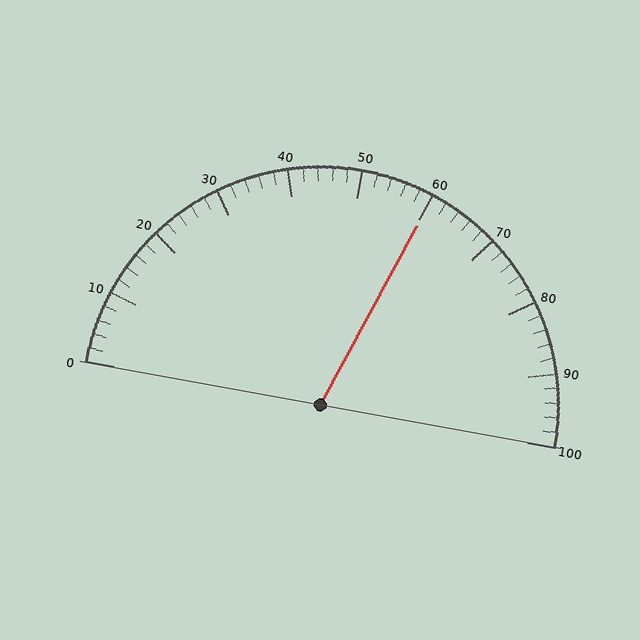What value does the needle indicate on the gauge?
The needle indicates approximately 60.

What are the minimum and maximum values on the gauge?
The gauge ranges from 0 to 100.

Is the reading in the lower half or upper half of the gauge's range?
The reading is in the upper half of the range (0 to 100).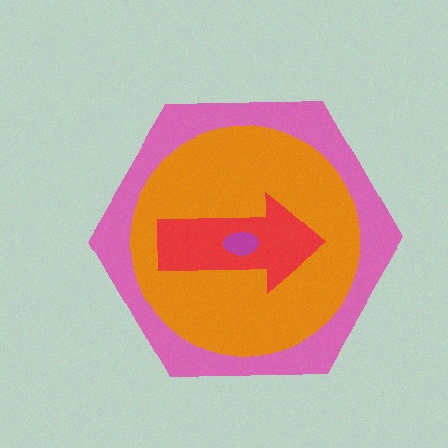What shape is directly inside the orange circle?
The red arrow.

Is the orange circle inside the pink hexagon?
Yes.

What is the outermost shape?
The pink hexagon.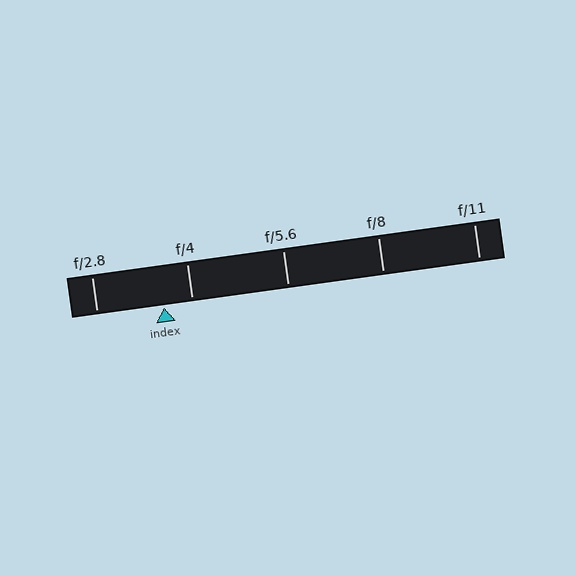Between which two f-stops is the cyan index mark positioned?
The index mark is between f/2.8 and f/4.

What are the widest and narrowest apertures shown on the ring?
The widest aperture shown is f/2.8 and the narrowest is f/11.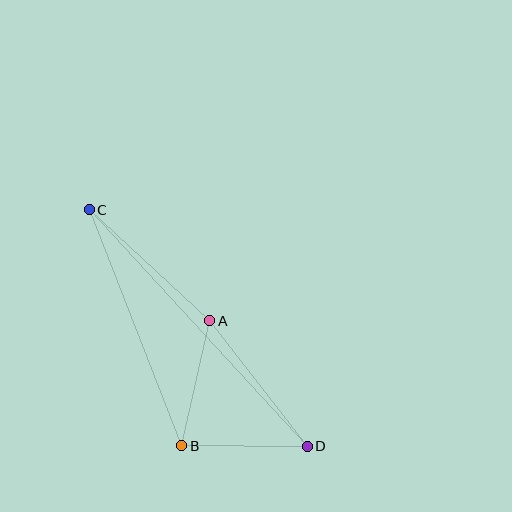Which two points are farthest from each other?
Points C and D are farthest from each other.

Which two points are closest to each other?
Points B and D are closest to each other.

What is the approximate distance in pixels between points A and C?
The distance between A and C is approximately 164 pixels.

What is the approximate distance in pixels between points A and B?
The distance between A and B is approximately 128 pixels.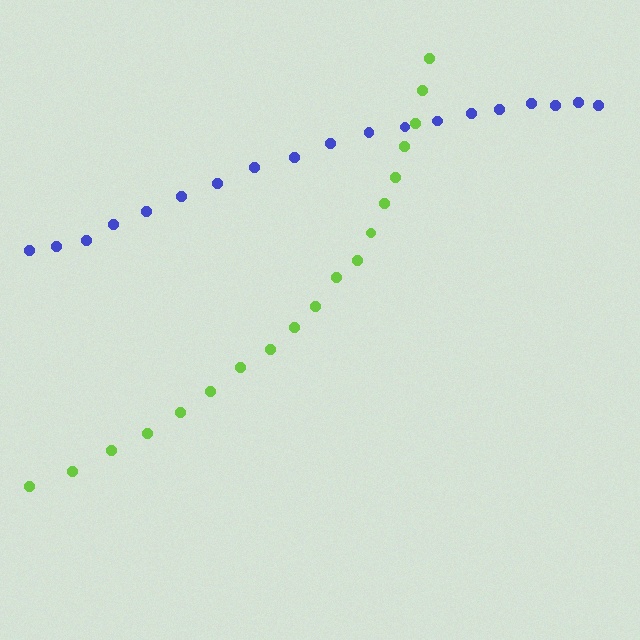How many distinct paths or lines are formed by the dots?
There are 2 distinct paths.